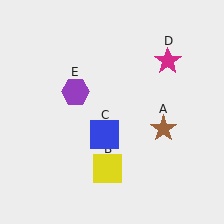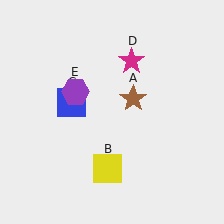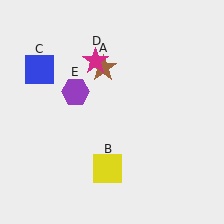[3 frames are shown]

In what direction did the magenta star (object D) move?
The magenta star (object D) moved left.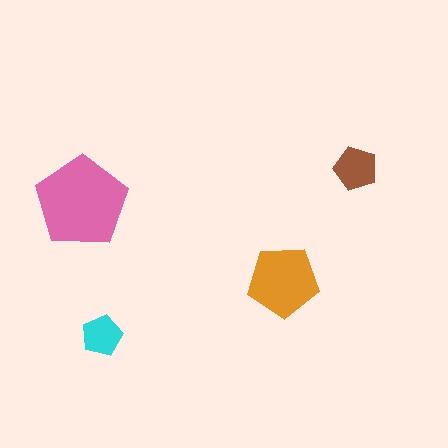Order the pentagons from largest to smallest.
the pink one, the orange one, the brown one, the cyan one.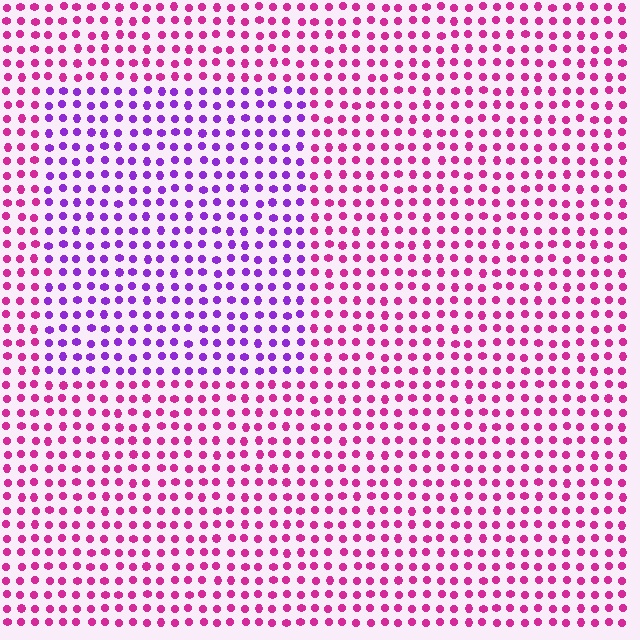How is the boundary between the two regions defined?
The boundary is defined purely by a slight shift in hue (about 45 degrees). Spacing, size, and orientation are identical on both sides.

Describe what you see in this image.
The image is filled with small magenta elements in a uniform arrangement. A rectangle-shaped region is visible where the elements are tinted to a slightly different hue, forming a subtle color boundary.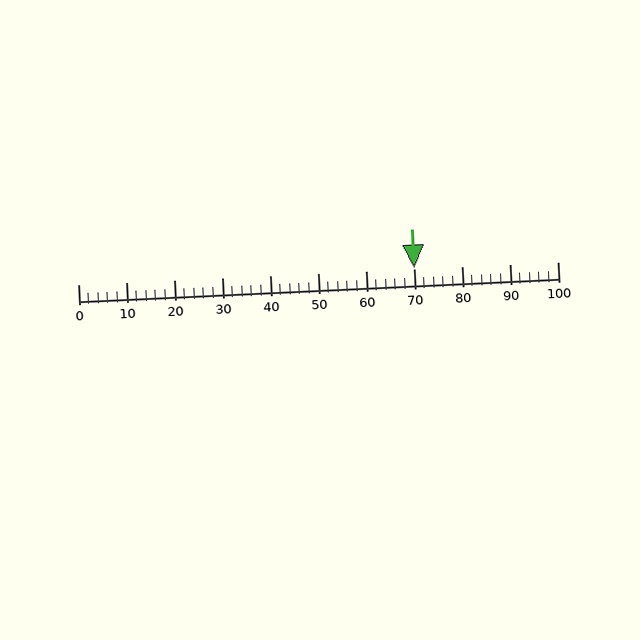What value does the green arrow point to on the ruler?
The green arrow points to approximately 70.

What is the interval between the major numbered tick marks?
The major tick marks are spaced 10 units apart.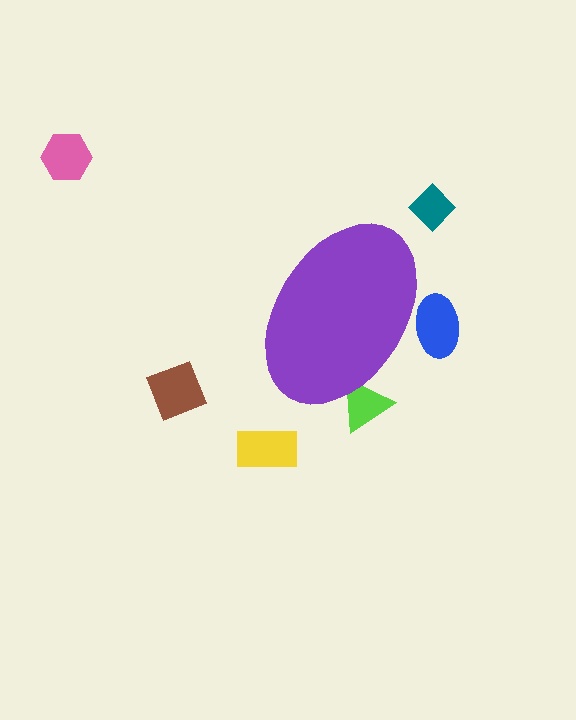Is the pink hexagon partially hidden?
No, the pink hexagon is fully visible.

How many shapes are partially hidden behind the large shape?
2 shapes are partially hidden.